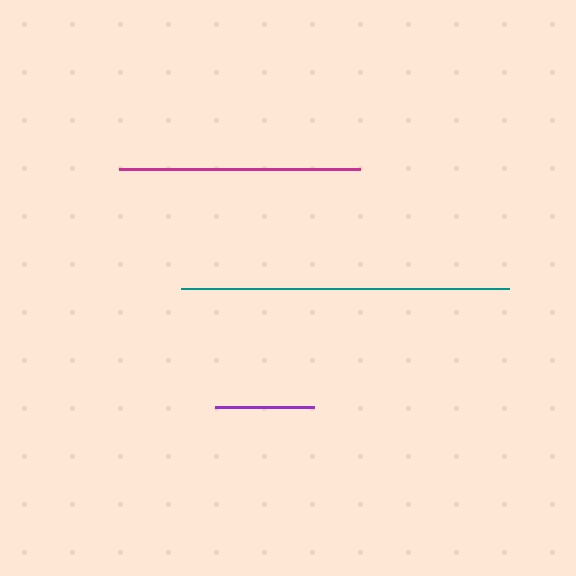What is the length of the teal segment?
The teal segment is approximately 328 pixels long.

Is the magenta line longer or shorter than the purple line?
The magenta line is longer than the purple line.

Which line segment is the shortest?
The purple line is the shortest at approximately 99 pixels.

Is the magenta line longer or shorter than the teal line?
The teal line is longer than the magenta line.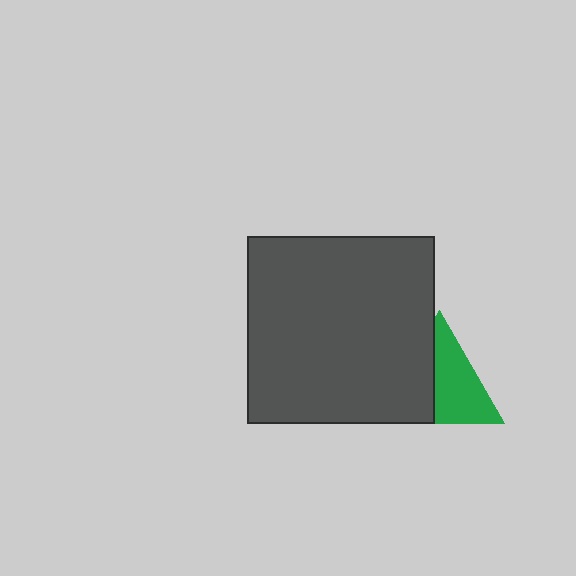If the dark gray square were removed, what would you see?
You would see the complete green triangle.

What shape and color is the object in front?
The object in front is a dark gray square.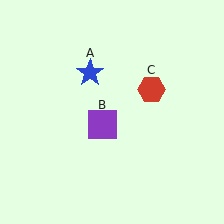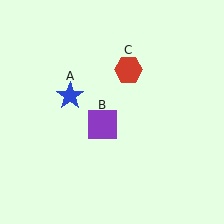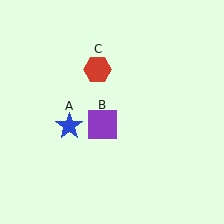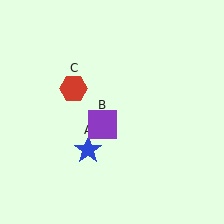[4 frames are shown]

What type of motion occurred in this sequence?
The blue star (object A), red hexagon (object C) rotated counterclockwise around the center of the scene.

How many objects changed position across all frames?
2 objects changed position: blue star (object A), red hexagon (object C).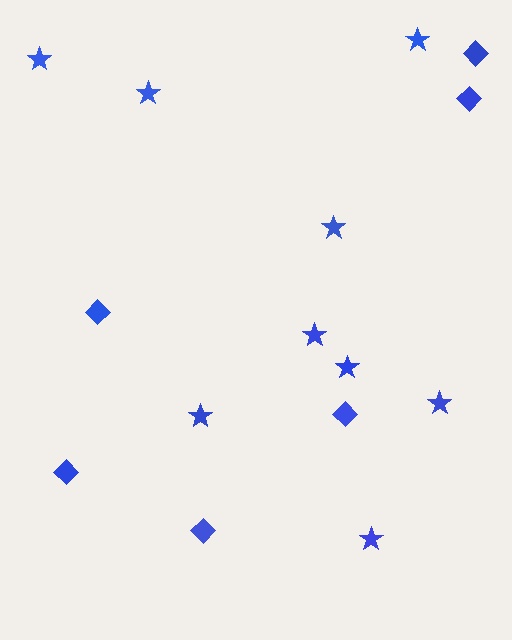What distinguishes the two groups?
There are 2 groups: one group of stars (9) and one group of diamonds (6).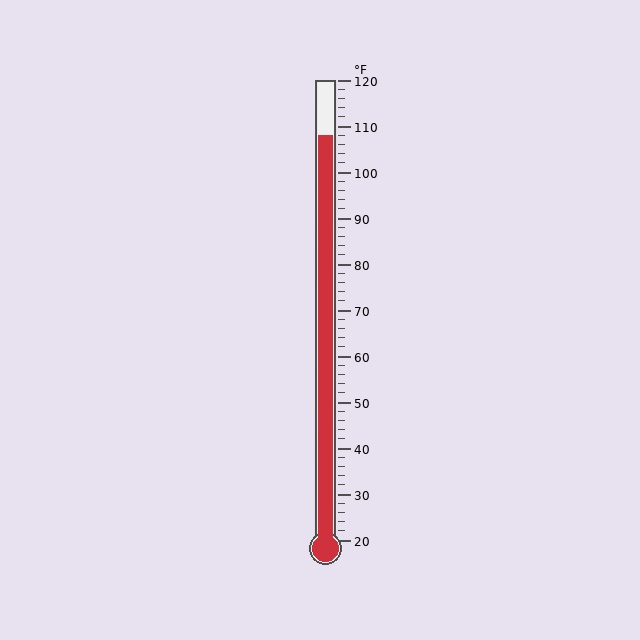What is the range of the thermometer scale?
The thermometer scale ranges from 20°F to 120°F.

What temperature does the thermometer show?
The thermometer shows approximately 108°F.